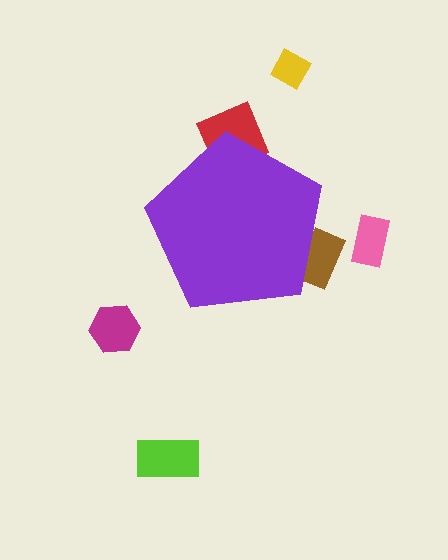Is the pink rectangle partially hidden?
No, the pink rectangle is fully visible.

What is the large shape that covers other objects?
A purple pentagon.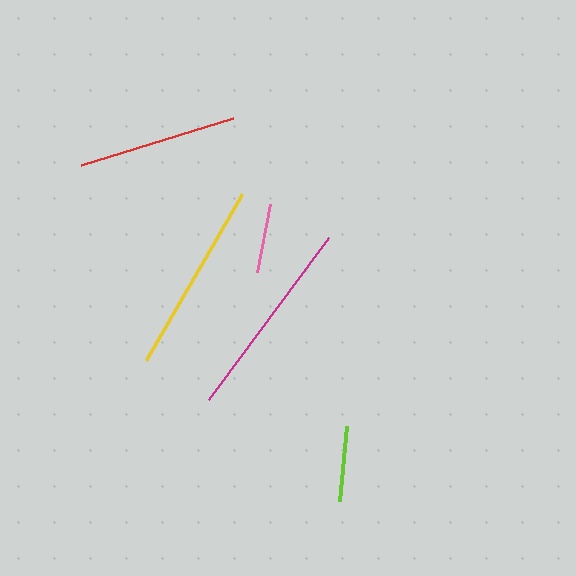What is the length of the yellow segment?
The yellow segment is approximately 192 pixels long.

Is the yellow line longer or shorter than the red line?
The yellow line is longer than the red line.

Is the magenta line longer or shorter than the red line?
The magenta line is longer than the red line.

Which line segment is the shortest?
The pink line is the shortest at approximately 70 pixels.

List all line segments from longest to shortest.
From longest to shortest: magenta, yellow, red, lime, pink.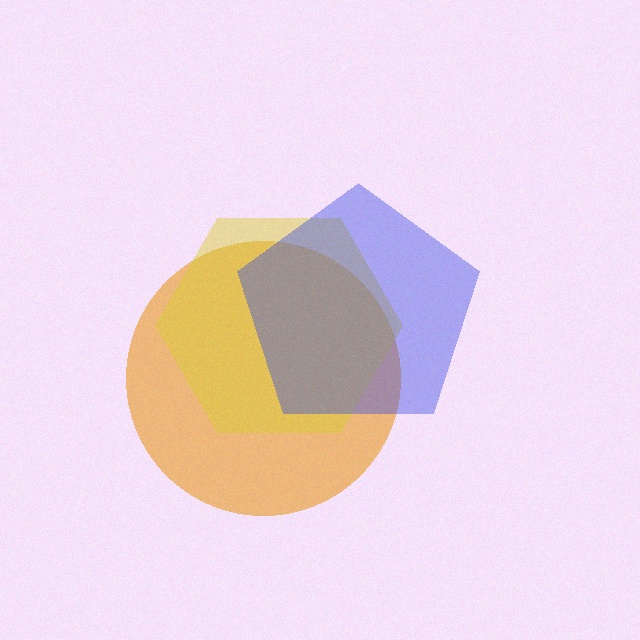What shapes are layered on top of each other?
The layered shapes are: an orange circle, a yellow hexagon, a blue pentagon.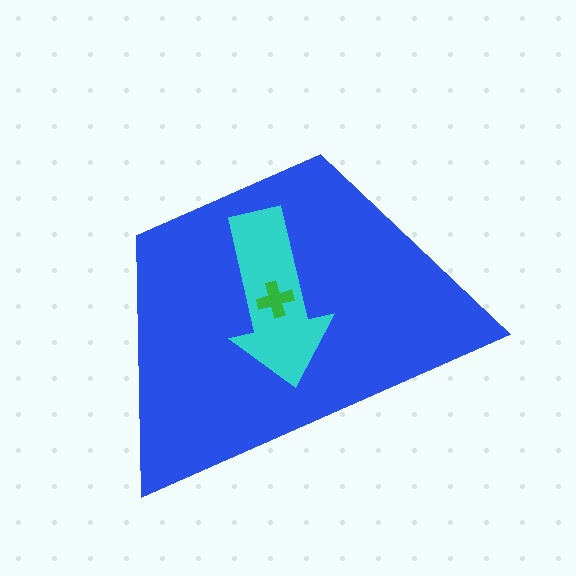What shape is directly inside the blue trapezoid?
The cyan arrow.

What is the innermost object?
The green cross.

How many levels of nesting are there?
3.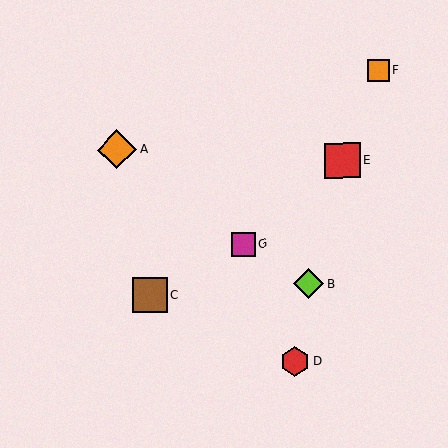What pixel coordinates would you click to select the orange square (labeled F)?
Click at (378, 70) to select the orange square F.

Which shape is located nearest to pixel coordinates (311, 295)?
The lime diamond (labeled B) at (309, 284) is nearest to that location.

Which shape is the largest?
The orange diamond (labeled A) is the largest.